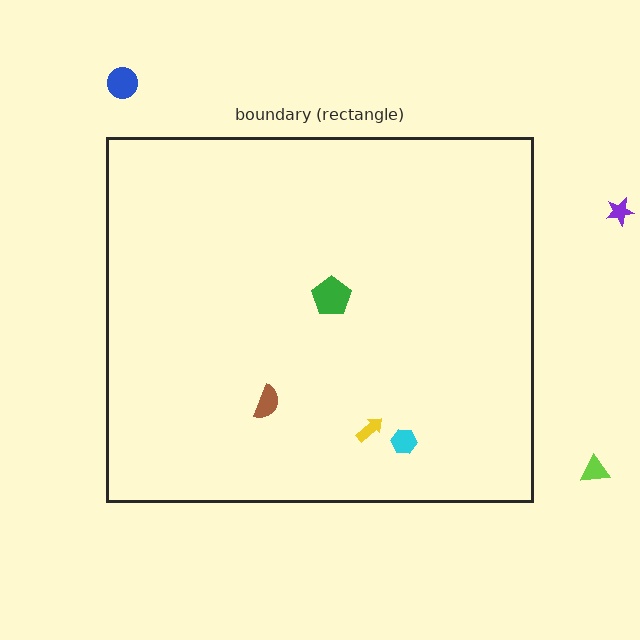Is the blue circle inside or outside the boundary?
Outside.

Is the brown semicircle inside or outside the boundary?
Inside.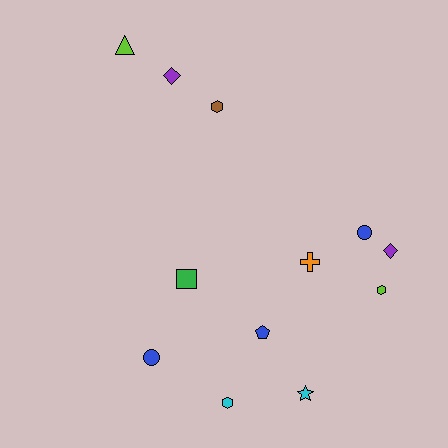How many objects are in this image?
There are 12 objects.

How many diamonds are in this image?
There are 2 diamonds.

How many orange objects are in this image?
There is 1 orange object.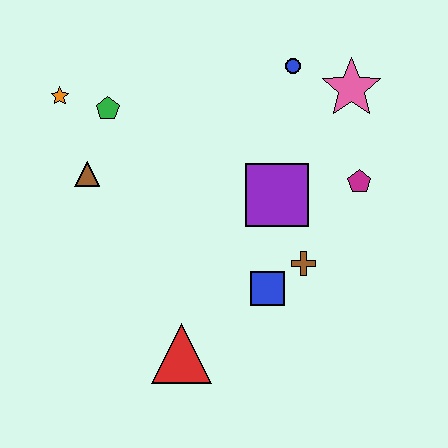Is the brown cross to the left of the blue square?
No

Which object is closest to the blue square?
The brown cross is closest to the blue square.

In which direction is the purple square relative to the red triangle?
The purple square is above the red triangle.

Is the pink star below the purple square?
No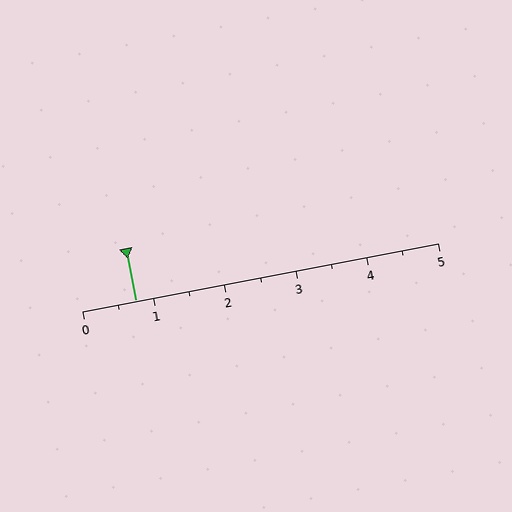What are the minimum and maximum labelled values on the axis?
The axis runs from 0 to 5.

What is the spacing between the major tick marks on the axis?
The major ticks are spaced 1 apart.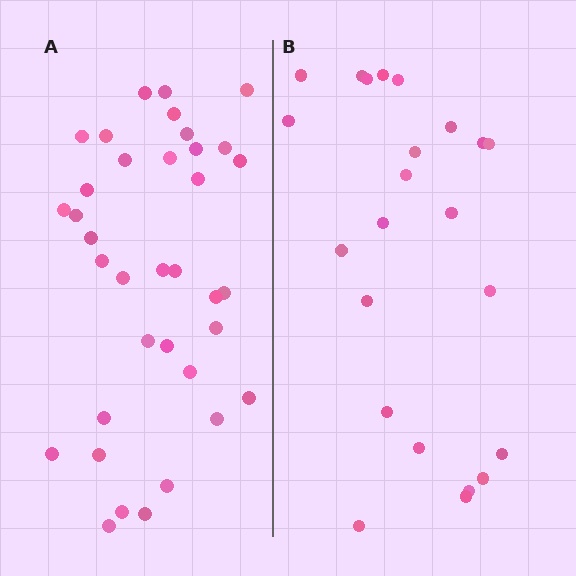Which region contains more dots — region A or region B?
Region A (the left region) has more dots.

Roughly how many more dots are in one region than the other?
Region A has approximately 15 more dots than region B.